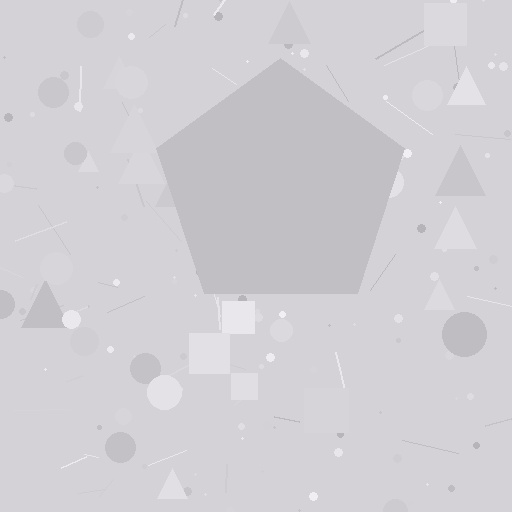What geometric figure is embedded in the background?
A pentagon is embedded in the background.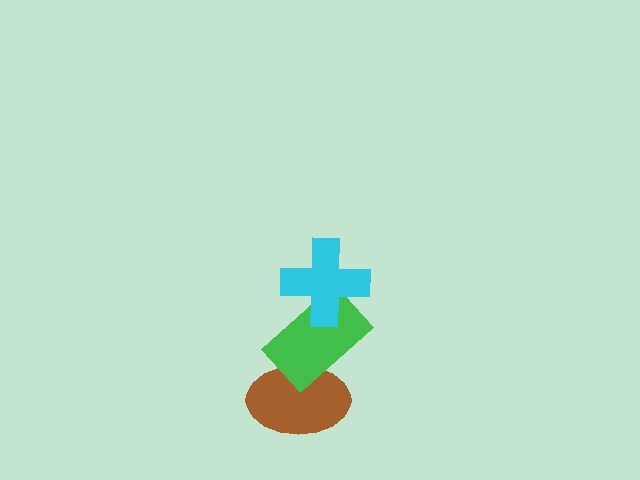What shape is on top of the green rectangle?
The cyan cross is on top of the green rectangle.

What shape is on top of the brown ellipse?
The green rectangle is on top of the brown ellipse.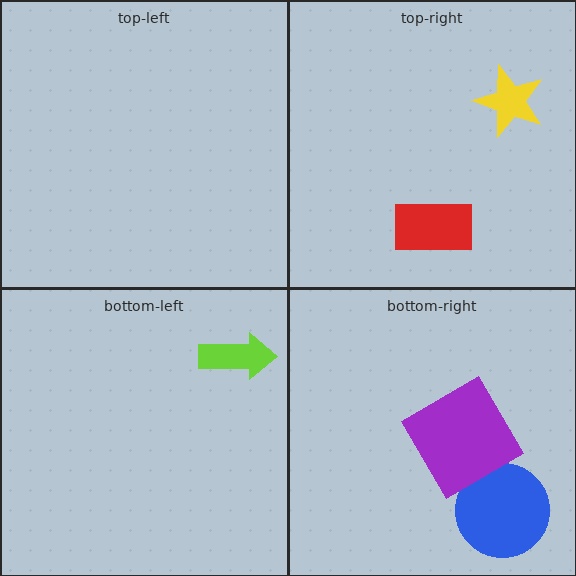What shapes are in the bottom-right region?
The blue circle, the purple diamond.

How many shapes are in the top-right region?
2.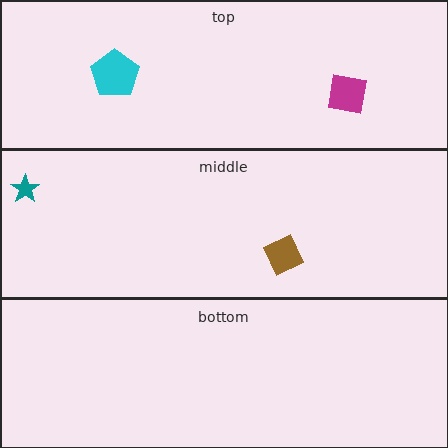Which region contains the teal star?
The middle region.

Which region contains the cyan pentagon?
The top region.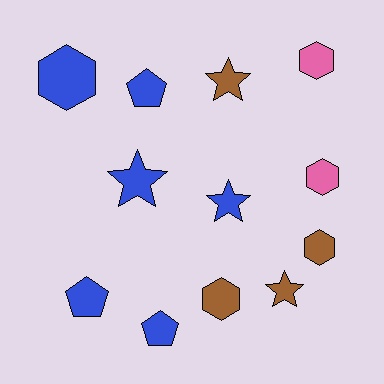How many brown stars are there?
There are 2 brown stars.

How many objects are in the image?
There are 12 objects.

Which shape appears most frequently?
Hexagon, with 5 objects.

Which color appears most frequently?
Blue, with 6 objects.